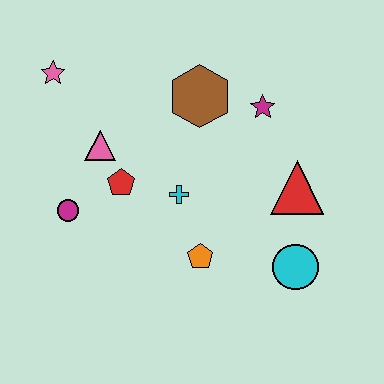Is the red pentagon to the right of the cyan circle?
No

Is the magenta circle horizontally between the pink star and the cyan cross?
Yes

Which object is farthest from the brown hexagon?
The cyan circle is farthest from the brown hexagon.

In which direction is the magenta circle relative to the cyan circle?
The magenta circle is to the left of the cyan circle.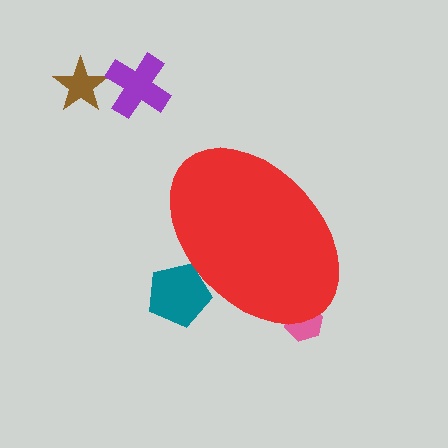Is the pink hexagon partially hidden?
Yes, the pink hexagon is partially hidden behind the red ellipse.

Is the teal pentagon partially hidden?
Yes, the teal pentagon is partially hidden behind the red ellipse.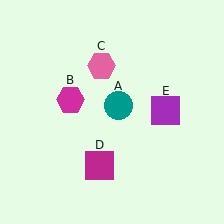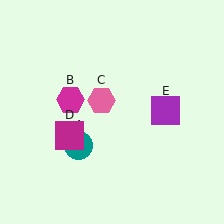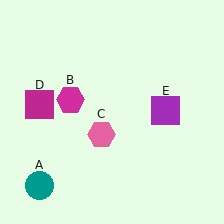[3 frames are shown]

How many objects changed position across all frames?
3 objects changed position: teal circle (object A), pink hexagon (object C), magenta square (object D).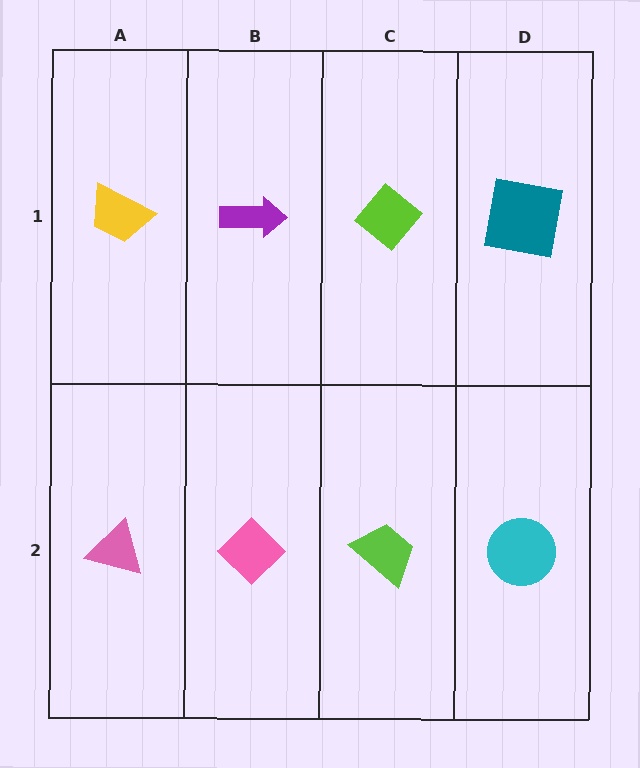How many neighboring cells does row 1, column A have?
2.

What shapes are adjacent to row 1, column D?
A cyan circle (row 2, column D), a lime diamond (row 1, column C).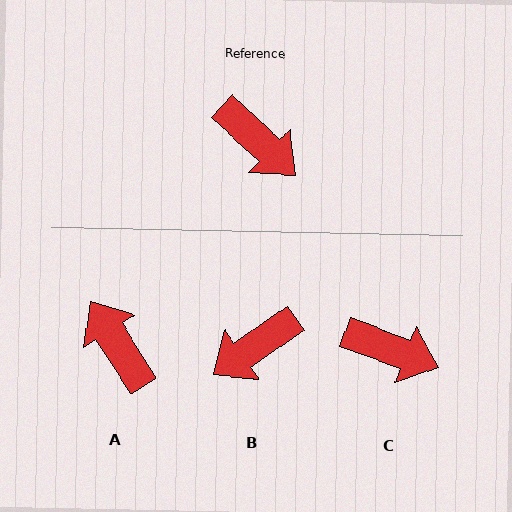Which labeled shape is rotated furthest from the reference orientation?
A, about 165 degrees away.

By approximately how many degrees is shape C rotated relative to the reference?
Approximately 23 degrees counter-clockwise.